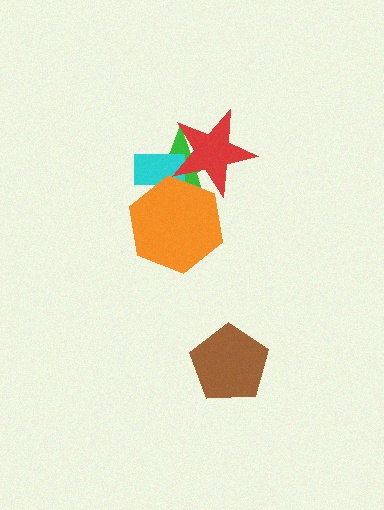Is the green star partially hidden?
Yes, it is partially covered by another shape.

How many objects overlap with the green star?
3 objects overlap with the green star.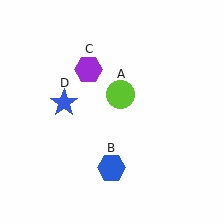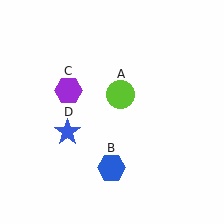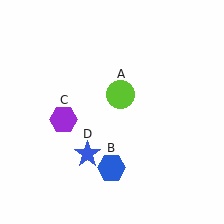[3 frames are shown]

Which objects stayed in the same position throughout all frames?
Lime circle (object A) and blue hexagon (object B) remained stationary.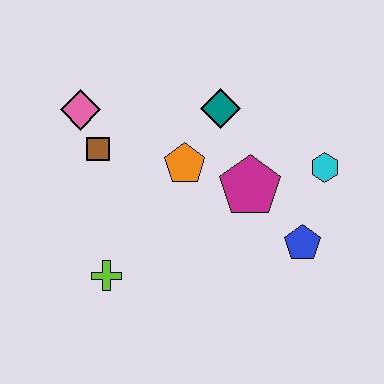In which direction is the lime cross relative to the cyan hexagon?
The lime cross is to the left of the cyan hexagon.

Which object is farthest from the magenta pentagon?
The pink diamond is farthest from the magenta pentagon.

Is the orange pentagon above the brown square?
No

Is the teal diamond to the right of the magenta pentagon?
No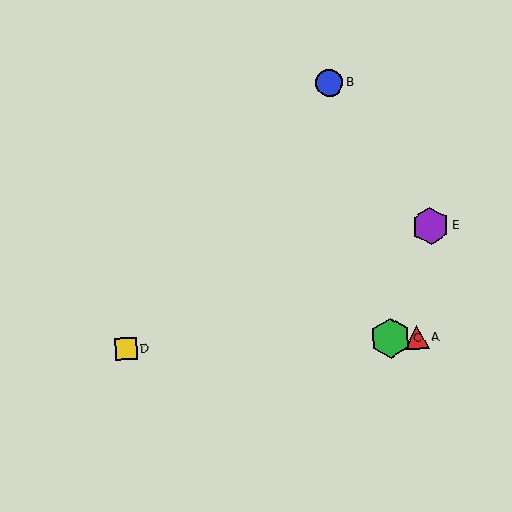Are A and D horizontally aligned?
Yes, both are at y≈337.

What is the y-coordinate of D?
Object D is at y≈349.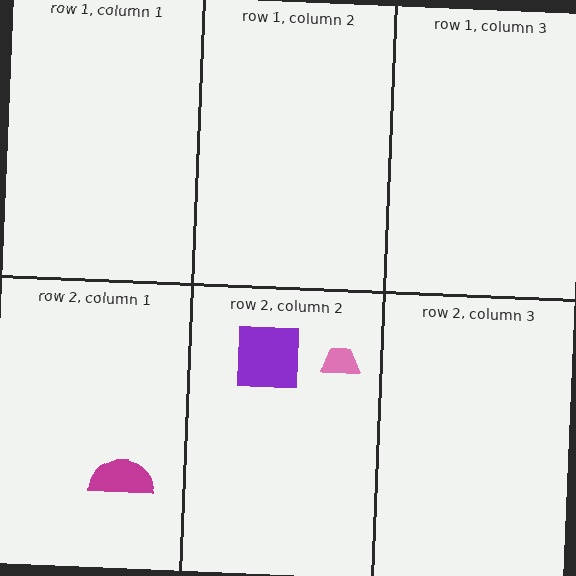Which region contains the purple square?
The row 2, column 2 region.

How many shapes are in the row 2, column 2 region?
2.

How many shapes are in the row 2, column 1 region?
1.